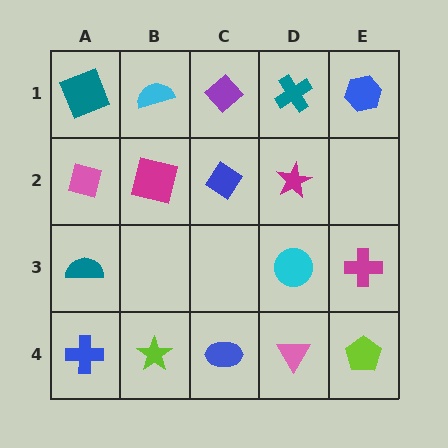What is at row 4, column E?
A lime pentagon.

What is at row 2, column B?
A magenta square.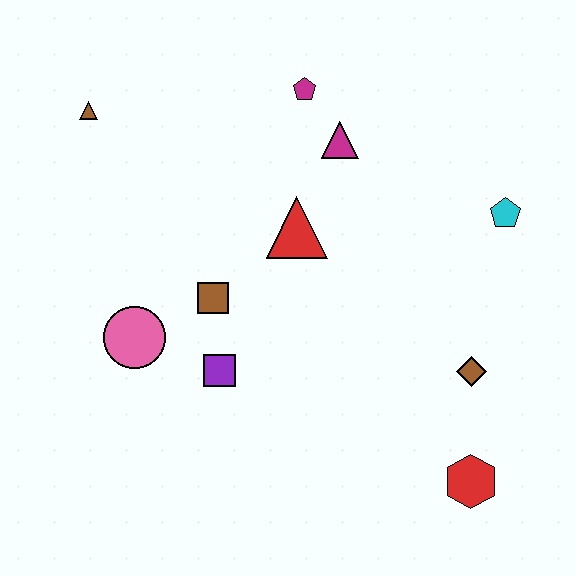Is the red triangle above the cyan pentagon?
No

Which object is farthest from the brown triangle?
The red hexagon is farthest from the brown triangle.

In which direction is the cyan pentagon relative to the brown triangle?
The cyan pentagon is to the right of the brown triangle.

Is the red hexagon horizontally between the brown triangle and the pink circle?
No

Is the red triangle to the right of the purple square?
Yes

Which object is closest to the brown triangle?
The magenta pentagon is closest to the brown triangle.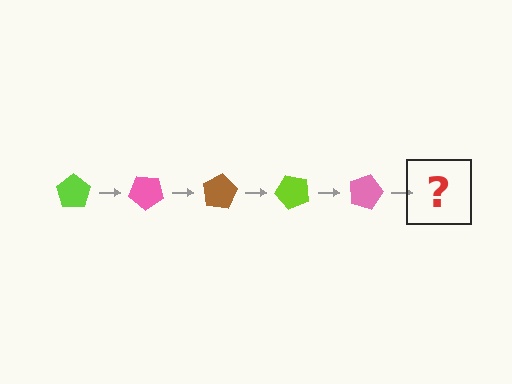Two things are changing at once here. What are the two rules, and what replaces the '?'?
The two rules are that it rotates 40 degrees each step and the color cycles through lime, pink, and brown. The '?' should be a brown pentagon, rotated 200 degrees from the start.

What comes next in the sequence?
The next element should be a brown pentagon, rotated 200 degrees from the start.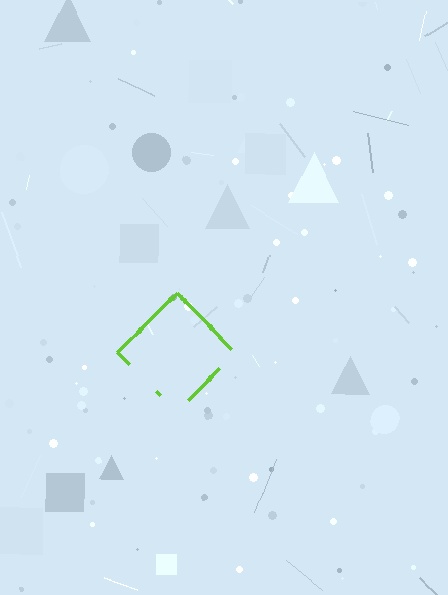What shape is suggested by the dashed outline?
The dashed outline suggests a diamond.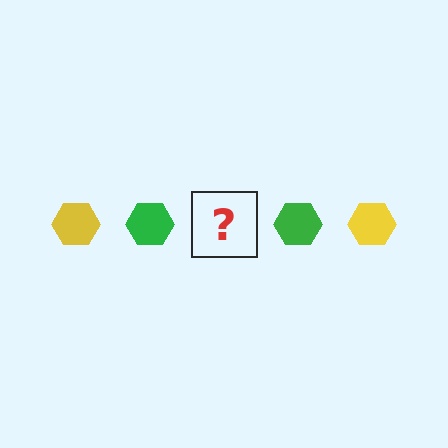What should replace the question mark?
The question mark should be replaced with a yellow hexagon.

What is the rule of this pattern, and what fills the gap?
The rule is that the pattern cycles through yellow, green hexagons. The gap should be filled with a yellow hexagon.